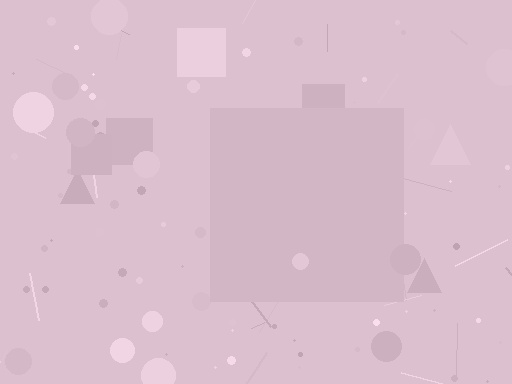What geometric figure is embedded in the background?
A square is embedded in the background.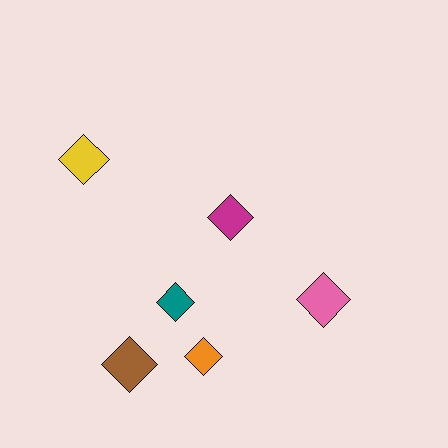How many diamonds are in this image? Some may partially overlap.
There are 6 diamonds.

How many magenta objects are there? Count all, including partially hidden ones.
There is 1 magenta object.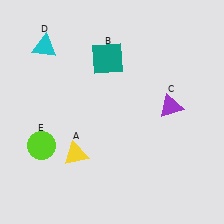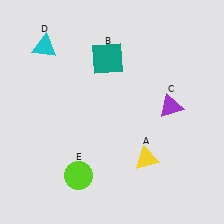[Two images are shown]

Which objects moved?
The objects that moved are: the yellow triangle (A), the lime circle (E).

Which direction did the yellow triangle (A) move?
The yellow triangle (A) moved right.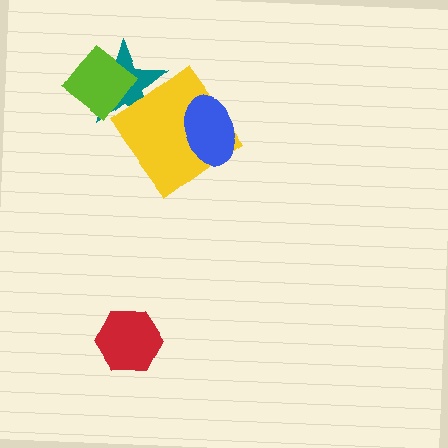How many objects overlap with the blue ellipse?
1 object overlaps with the blue ellipse.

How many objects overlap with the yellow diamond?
2 objects overlap with the yellow diamond.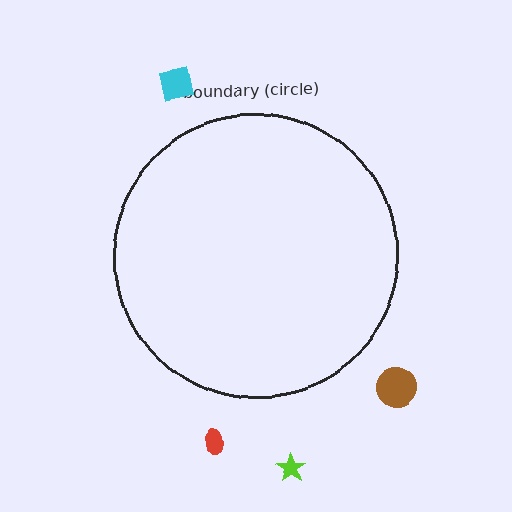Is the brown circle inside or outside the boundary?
Outside.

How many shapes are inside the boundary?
0 inside, 4 outside.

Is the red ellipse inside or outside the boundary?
Outside.